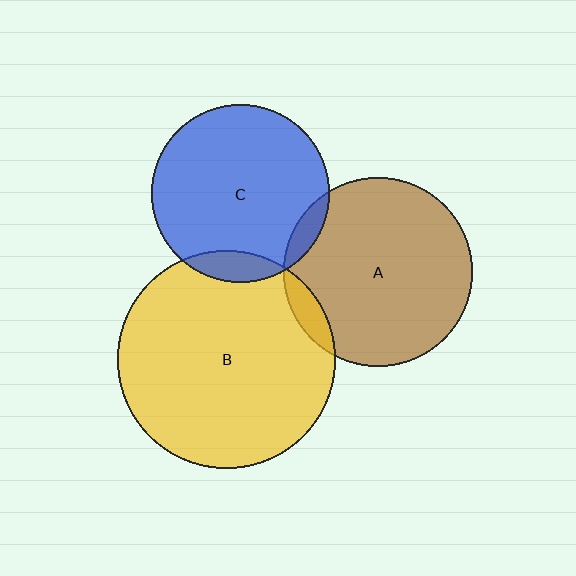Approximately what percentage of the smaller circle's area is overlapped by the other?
Approximately 5%.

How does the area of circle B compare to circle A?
Approximately 1.3 times.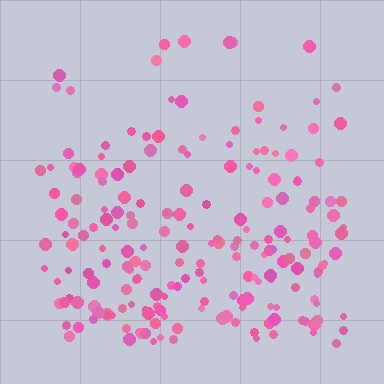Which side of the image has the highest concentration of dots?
The bottom.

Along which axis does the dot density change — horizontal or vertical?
Vertical.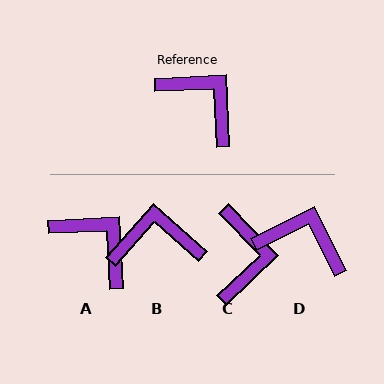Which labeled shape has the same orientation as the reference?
A.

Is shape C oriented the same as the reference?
No, it is off by about 49 degrees.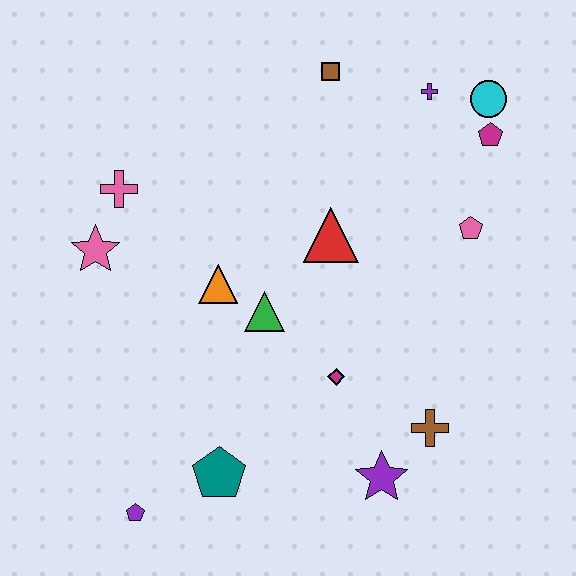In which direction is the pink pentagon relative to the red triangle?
The pink pentagon is to the right of the red triangle.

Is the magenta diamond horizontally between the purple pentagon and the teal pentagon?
No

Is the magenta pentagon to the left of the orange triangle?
No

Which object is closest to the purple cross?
The cyan circle is closest to the purple cross.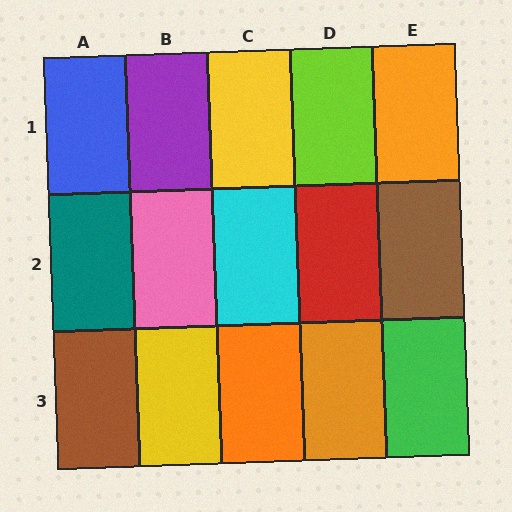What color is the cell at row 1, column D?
Lime.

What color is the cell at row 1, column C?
Yellow.